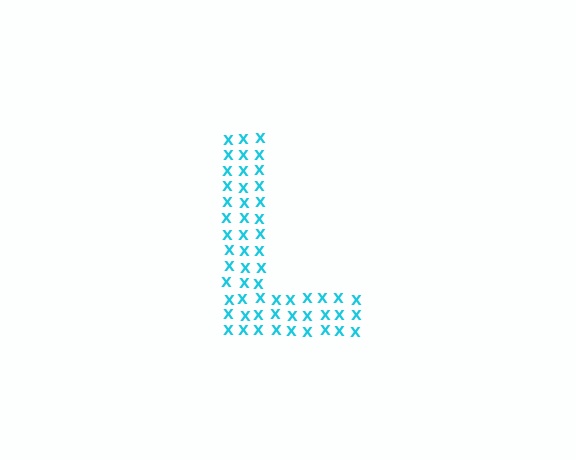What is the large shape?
The large shape is the letter L.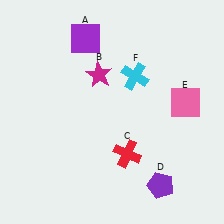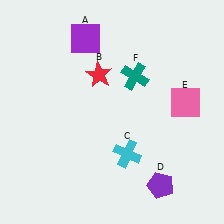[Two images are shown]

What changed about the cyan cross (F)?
In Image 1, F is cyan. In Image 2, it changed to teal.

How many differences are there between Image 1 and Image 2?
There are 3 differences between the two images.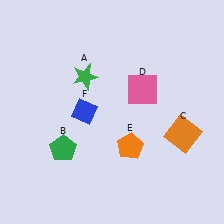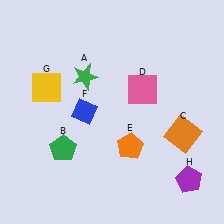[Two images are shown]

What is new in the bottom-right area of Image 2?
A purple pentagon (H) was added in the bottom-right area of Image 2.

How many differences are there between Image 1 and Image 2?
There are 2 differences between the two images.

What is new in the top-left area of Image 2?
A yellow square (G) was added in the top-left area of Image 2.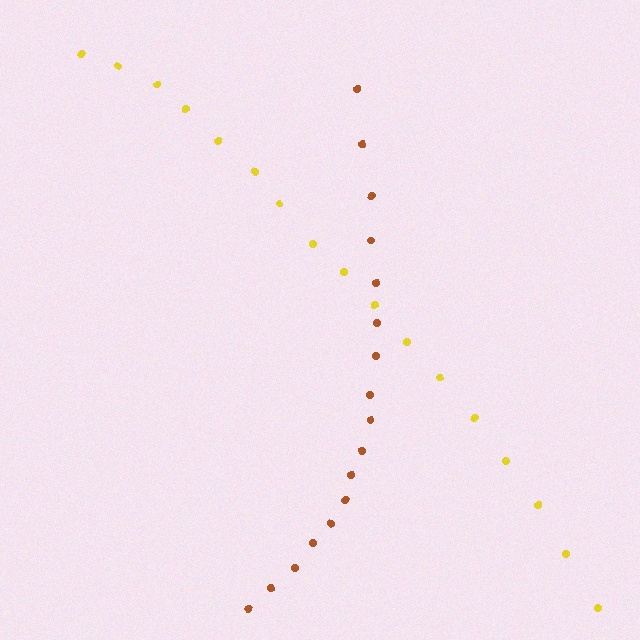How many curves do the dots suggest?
There are 2 distinct paths.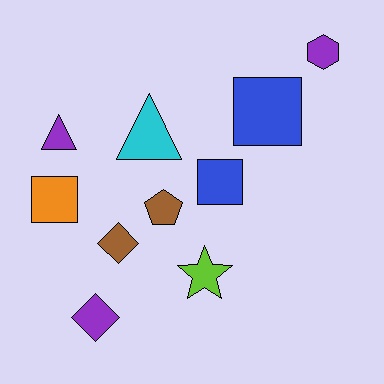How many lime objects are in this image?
There is 1 lime object.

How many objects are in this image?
There are 10 objects.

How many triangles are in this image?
There are 2 triangles.